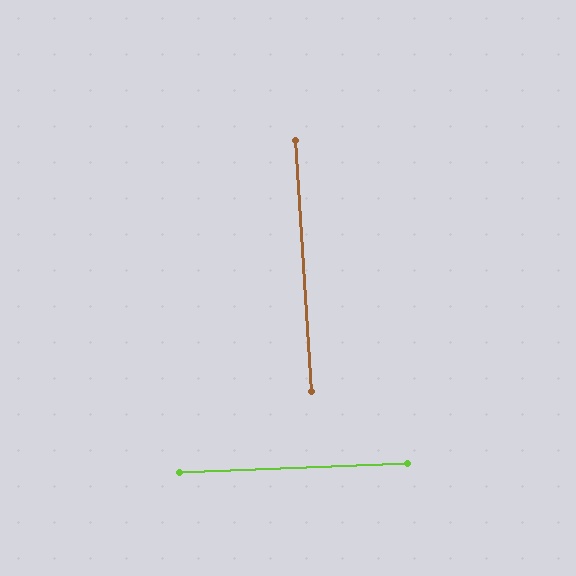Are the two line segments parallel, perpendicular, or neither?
Perpendicular — they meet at approximately 89°.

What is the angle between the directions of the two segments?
Approximately 89 degrees.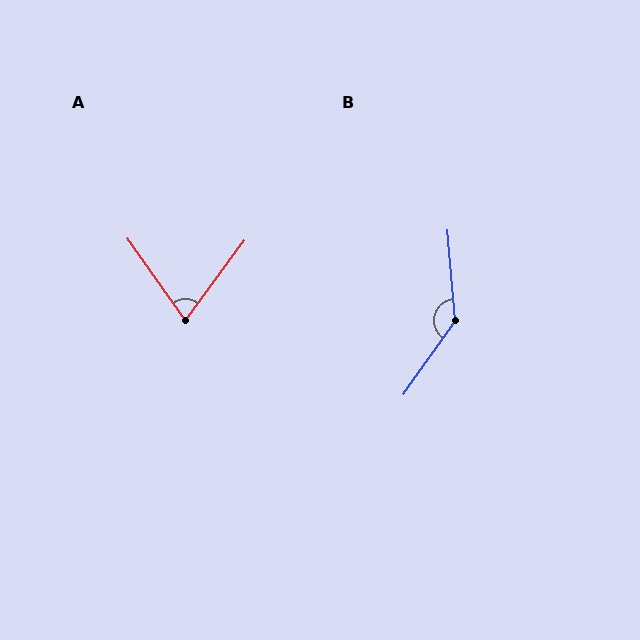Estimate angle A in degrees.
Approximately 72 degrees.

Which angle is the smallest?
A, at approximately 72 degrees.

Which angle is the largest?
B, at approximately 140 degrees.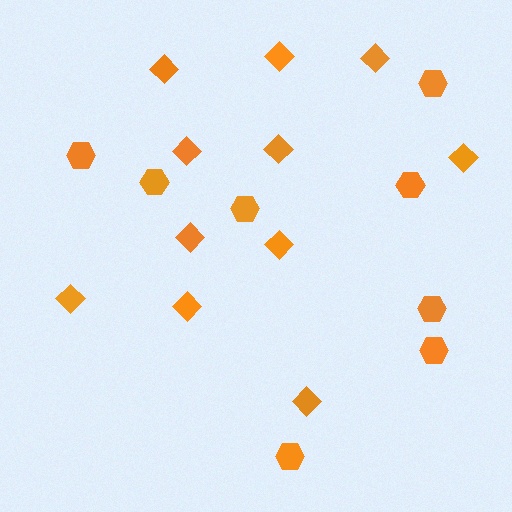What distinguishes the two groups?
There are 2 groups: one group of hexagons (8) and one group of diamonds (11).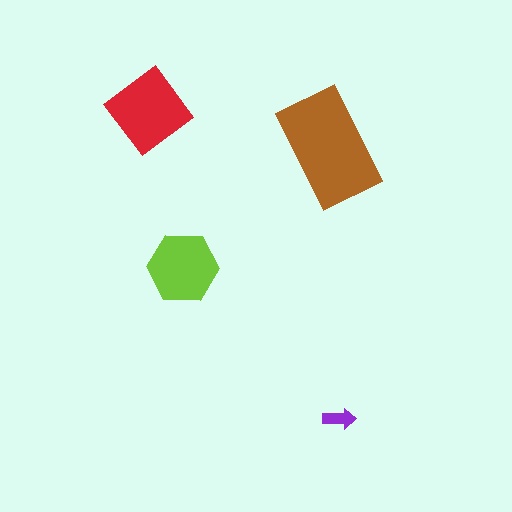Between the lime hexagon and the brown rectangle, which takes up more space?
The brown rectangle.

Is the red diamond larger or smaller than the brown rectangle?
Smaller.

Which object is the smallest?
The purple arrow.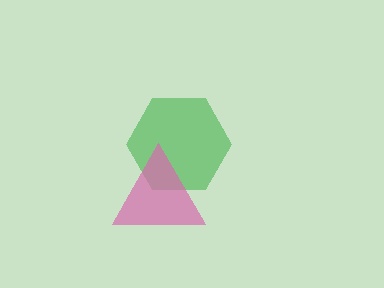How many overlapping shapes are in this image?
There are 2 overlapping shapes in the image.